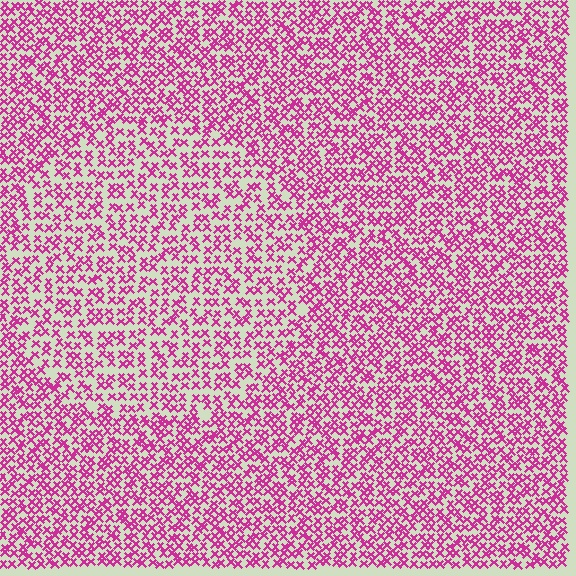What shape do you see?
I see a circle.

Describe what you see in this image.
The image contains small magenta elements arranged at two different densities. A circle-shaped region is visible where the elements are less densely packed than the surrounding area.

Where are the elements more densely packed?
The elements are more densely packed outside the circle boundary.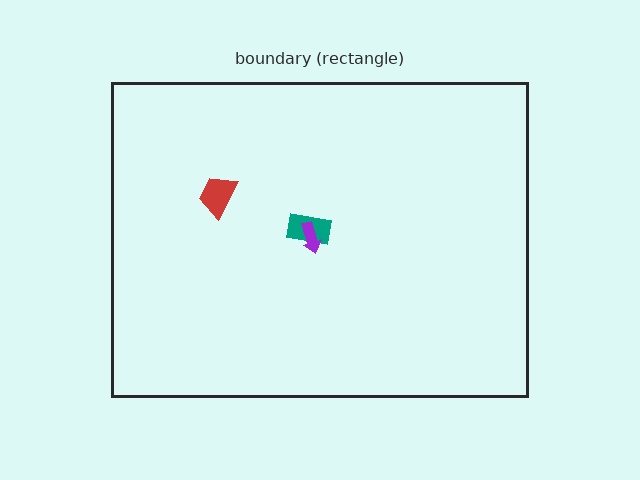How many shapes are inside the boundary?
3 inside, 0 outside.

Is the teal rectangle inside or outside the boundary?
Inside.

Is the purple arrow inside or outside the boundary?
Inside.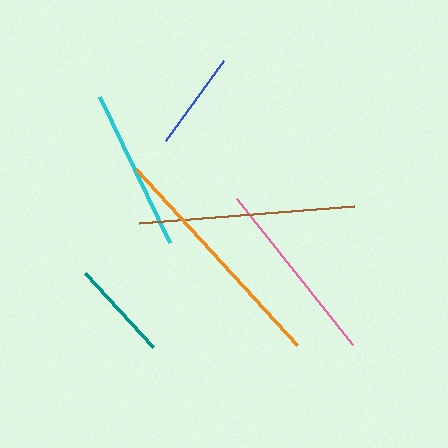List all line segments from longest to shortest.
From longest to shortest: orange, brown, pink, cyan, teal, blue.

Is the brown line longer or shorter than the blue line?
The brown line is longer than the blue line.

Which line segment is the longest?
The orange line is the longest at approximately 238 pixels.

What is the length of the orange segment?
The orange segment is approximately 238 pixels long.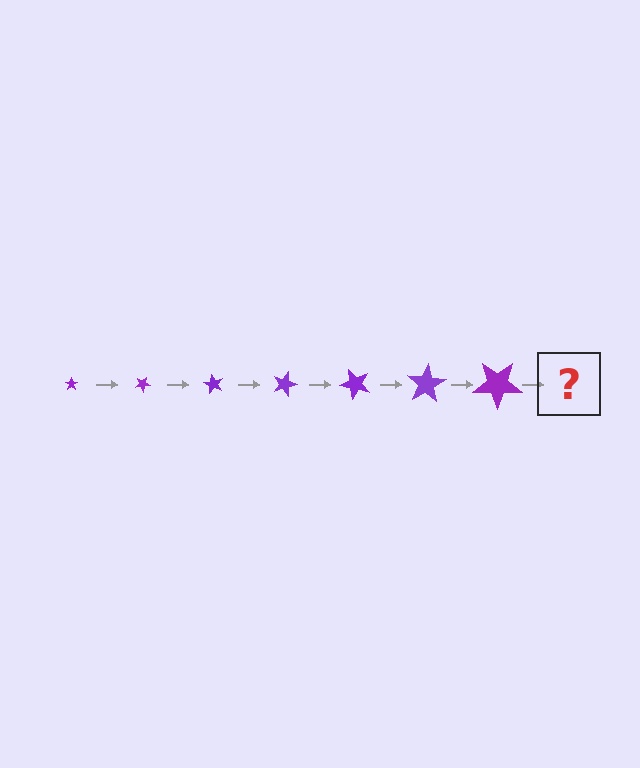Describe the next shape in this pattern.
It should be a star, larger than the previous one and rotated 210 degrees from the start.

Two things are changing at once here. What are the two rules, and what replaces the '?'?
The two rules are that the star grows larger each step and it rotates 30 degrees each step. The '?' should be a star, larger than the previous one and rotated 210 degrees from the start.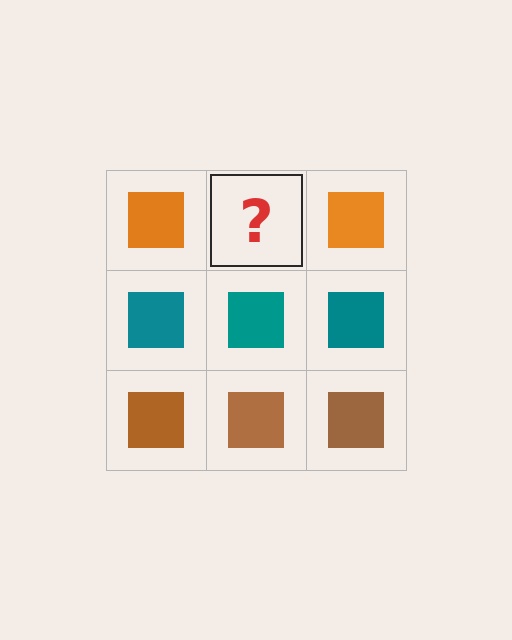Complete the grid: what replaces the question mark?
The question mark should be replaced with an orange square.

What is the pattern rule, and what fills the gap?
The rule is that each row has a consistent color. The gap should be filled with an orange square.